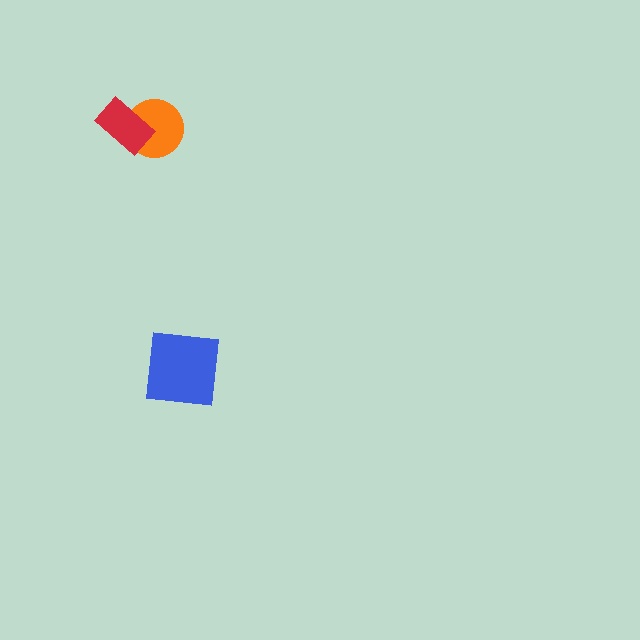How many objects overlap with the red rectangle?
1 object overlaps with the red rectangle.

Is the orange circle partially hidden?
Yes, it is partially covered by another shape.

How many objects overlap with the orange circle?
1 object overlaps with the orange circle.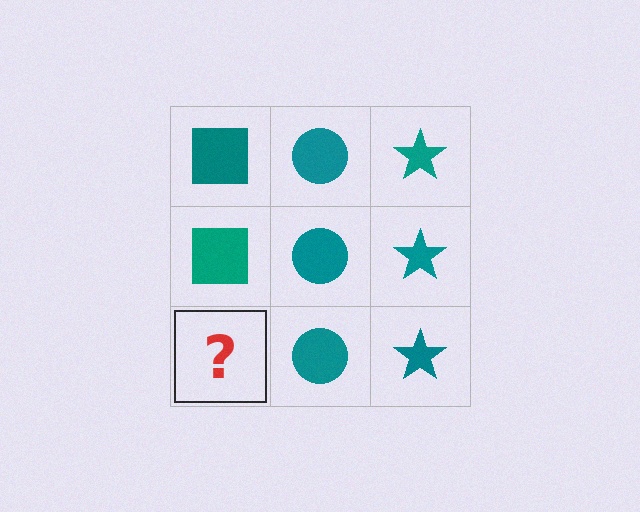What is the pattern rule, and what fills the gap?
The rule is that each column has a consistent shape. The gap should be filled with a teal square.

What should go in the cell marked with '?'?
The missing cell should contain a teal square.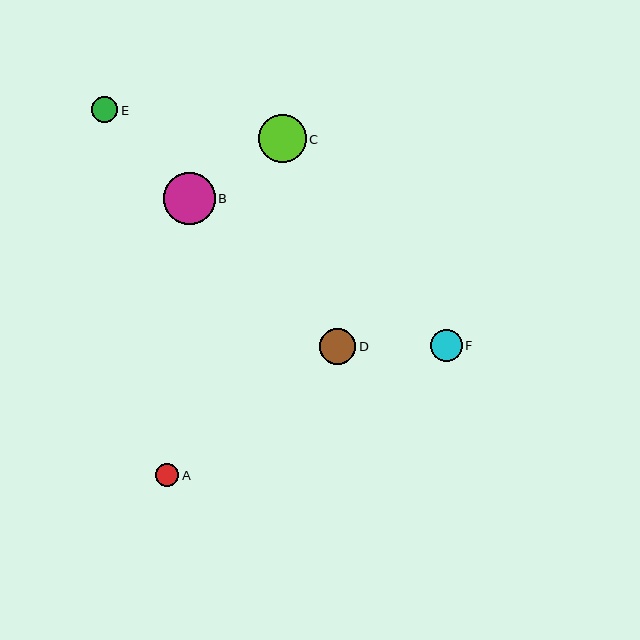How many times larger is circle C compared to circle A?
Circle C is approximately 2.1 times the size of circle A.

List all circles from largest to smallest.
From largest to smallest: B, C, D, F, E, A.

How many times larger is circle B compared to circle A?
Circle B is approximately 2.3 times the size of circle A.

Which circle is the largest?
Circle B is the largest with a size of approximately 52 pixels.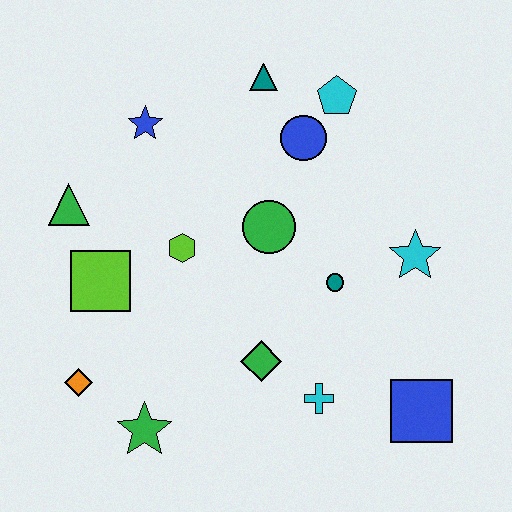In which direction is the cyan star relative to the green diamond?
The cyan star is to the right of the green diamond.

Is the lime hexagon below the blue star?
Yes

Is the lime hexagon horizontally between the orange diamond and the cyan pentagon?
Yes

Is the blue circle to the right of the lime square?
Yes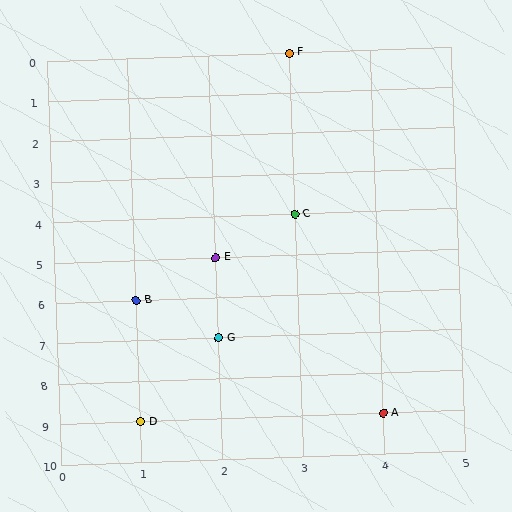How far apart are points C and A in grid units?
Points C and A are 1 column and 5 rows apart (about 5.1 grid units diagonally).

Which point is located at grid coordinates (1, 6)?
Point B is at (1, 6).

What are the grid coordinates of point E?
Point E is at grid coordinates (2, 5).